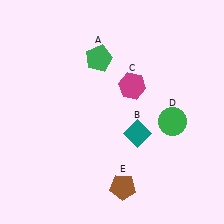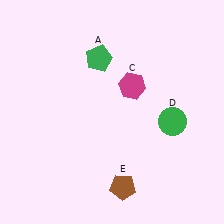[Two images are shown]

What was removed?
The teal diamond (B) was removed in Image 2.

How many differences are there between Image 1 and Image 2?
There is 1 difference between the two images.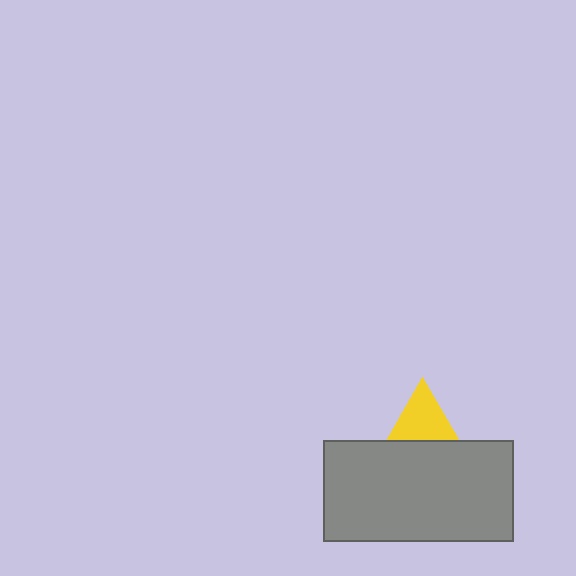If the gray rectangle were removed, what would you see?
You would see the complete yellow triangle.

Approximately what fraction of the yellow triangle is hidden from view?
Roughly 48% of the yellow triangle is hidden behind the gray rectangle.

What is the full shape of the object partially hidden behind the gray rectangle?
The partially hidden object is a yellow triangle.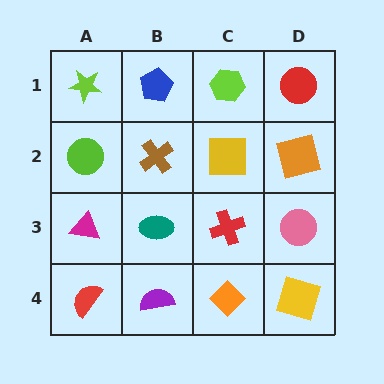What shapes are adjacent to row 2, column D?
A red circle (row 1, column D), a pink circle (row 3, column D), a yellow square (row 2, column C).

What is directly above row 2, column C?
A lime hexagon.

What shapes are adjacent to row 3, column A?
A lime circle (row 2, column A), a red semicircle (row 4, column A), a teal ellipse (row 3, column B).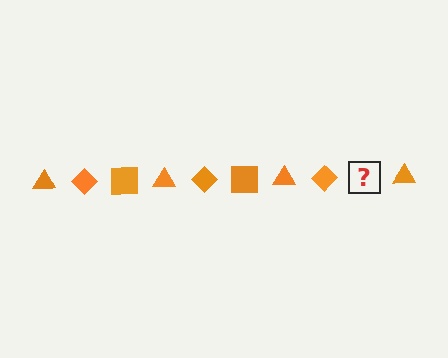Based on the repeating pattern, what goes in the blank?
The blank should be an orange square.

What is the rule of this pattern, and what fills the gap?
The rule is that the pattern cycles through triangle, diamond, square shapes in orange. The gap should be filled with an orange square.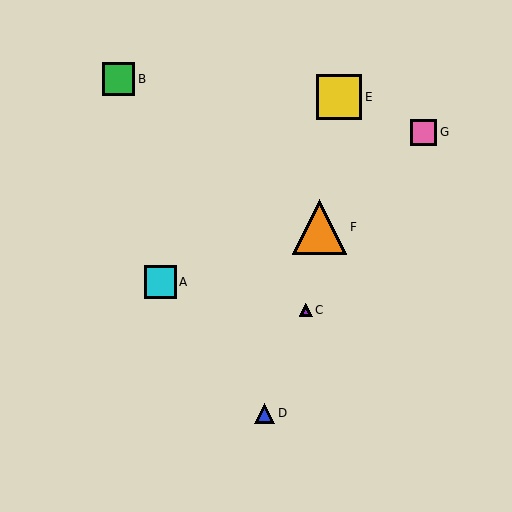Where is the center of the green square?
The center of the green square is at (119, 79).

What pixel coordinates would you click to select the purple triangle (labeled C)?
Click at (306, 310) to select the purple triangle C.